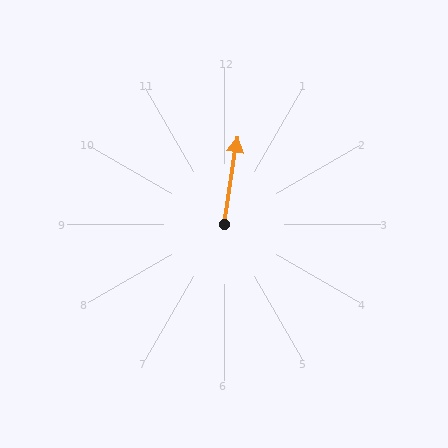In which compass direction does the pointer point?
North.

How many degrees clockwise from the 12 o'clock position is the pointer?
Approximately 9 degrees.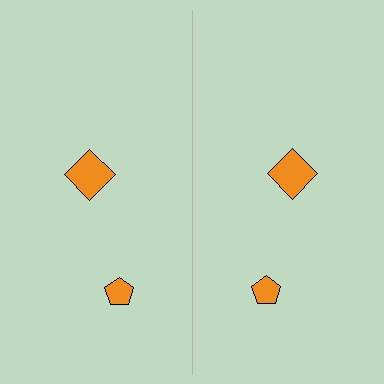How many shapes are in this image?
There are 4 shapes in this image.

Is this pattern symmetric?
Yes, this pattern has bilateral (reflection) symmetry.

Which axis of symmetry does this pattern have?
The pattern has a vertical axis of symmetry running through the center of the image.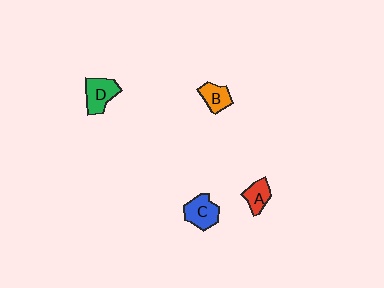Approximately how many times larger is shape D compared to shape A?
Approximately 1.4 times.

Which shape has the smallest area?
Shape A (red).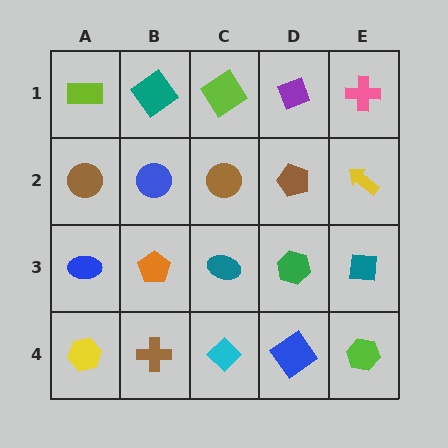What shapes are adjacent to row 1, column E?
A yellow arrow (row 2, column E), a purple diamond (row 1, column D).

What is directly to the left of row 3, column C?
An orange pentagon.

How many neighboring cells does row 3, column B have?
4.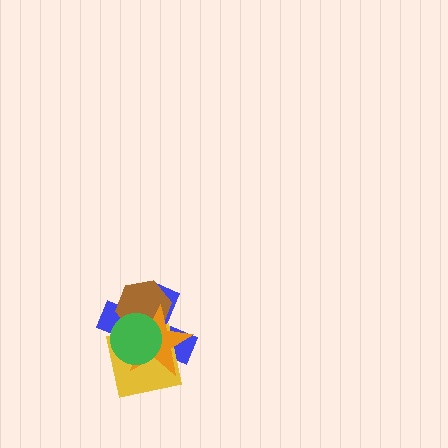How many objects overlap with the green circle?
4 objects overlap with the green circle.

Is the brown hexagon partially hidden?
Yes, it is partially covered by another shape.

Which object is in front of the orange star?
The green circle is in front of the orange star.